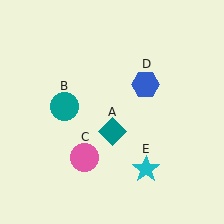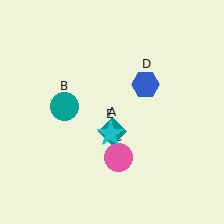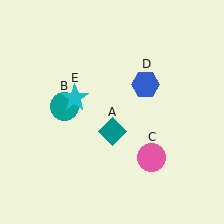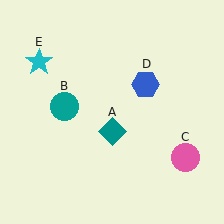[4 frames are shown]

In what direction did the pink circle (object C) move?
The pink circle (object C) moved right.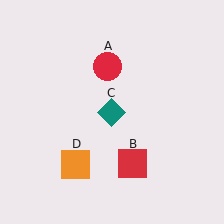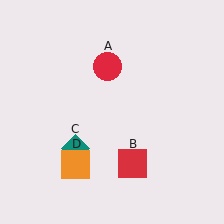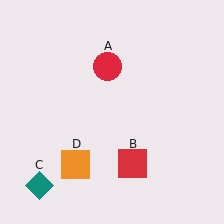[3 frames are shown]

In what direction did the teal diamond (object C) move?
The teal diamond (object C) moved down and to the left.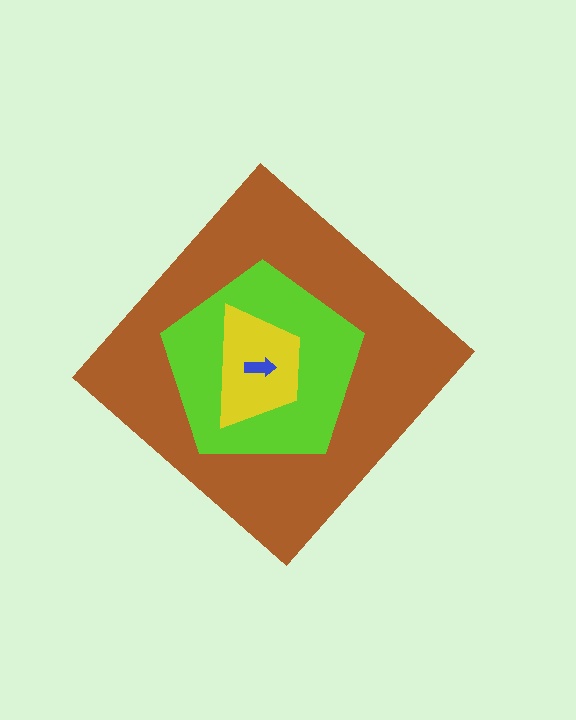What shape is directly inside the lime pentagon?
The yellow trapezoid.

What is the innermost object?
The blue arrow.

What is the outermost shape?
The brown diamond.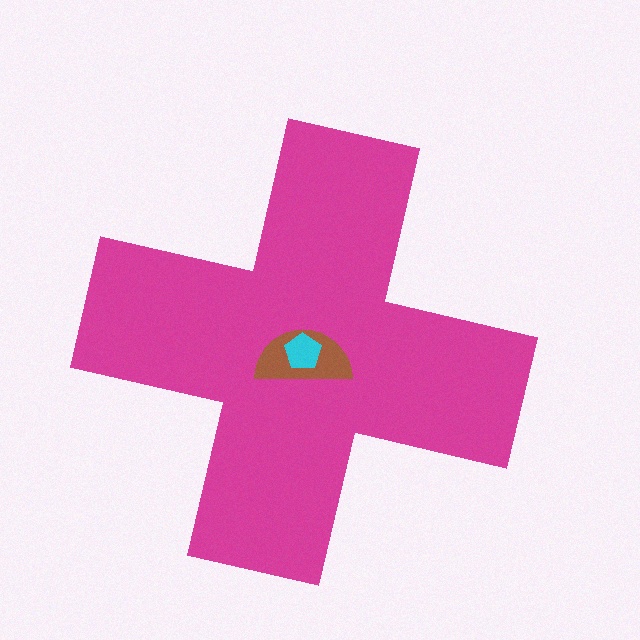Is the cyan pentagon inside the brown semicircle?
Yes.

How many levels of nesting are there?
3.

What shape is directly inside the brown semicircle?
The cyan pentagon.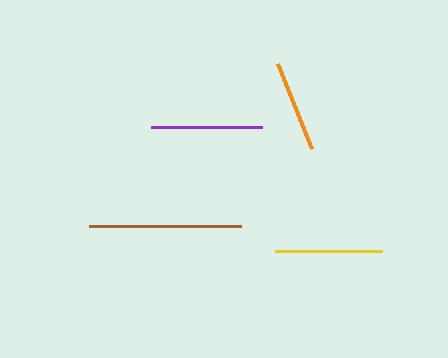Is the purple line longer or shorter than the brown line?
The brown line is longer than the purple line.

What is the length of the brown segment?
The brown segment is approximately 153 pixels long.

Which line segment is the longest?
The brown line is the longest at approximately 153 pixels.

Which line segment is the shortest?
The orange line is the shortest at approximately 91 pixels.